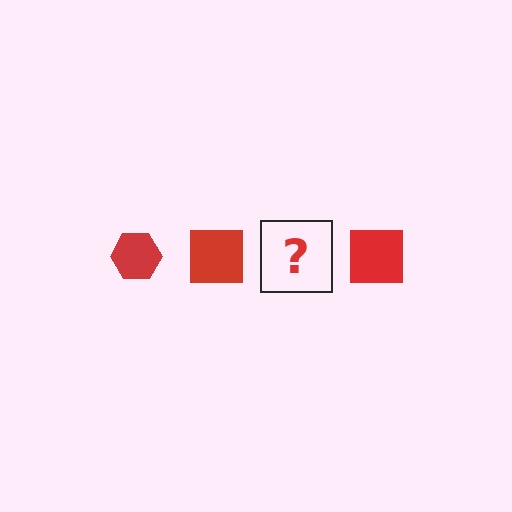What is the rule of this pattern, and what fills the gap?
The rule is that the pattern cycles through hexagon, square shapes in red. The gap should be filled with a red hexagon.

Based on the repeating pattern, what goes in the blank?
The blank should be a red hexagon.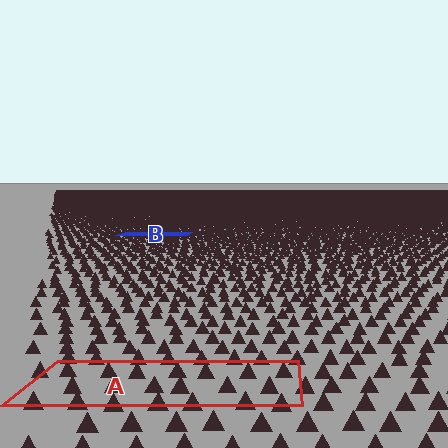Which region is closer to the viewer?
Region A is closer. The texture elements there are larger and more spread out.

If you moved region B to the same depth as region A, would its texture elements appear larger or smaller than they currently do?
They would appear larger. At a closer depth, the same texture elements are projected at a bigger on-screen size.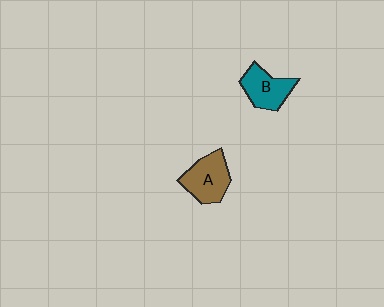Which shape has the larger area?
Shape A (brown).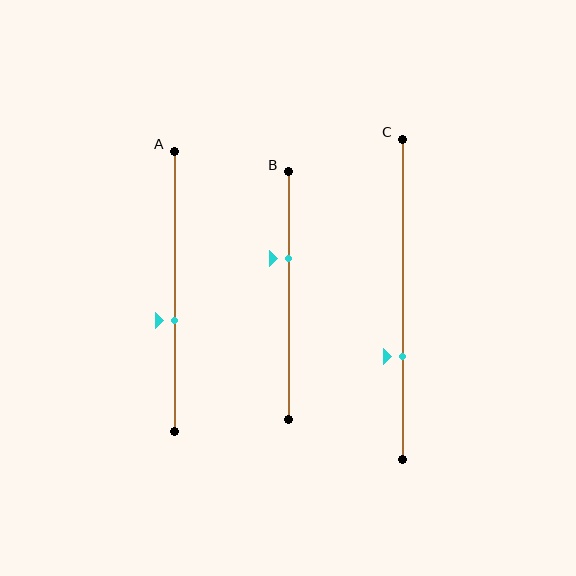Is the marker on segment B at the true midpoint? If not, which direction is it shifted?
No, the marker on segment B is shifted upward by about 15% of the segment length.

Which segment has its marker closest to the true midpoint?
Segment A has its marker closest to the true midpoint.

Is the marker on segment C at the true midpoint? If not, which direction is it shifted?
No, the marker on segment C is shifted downward by about 18% of the segment length.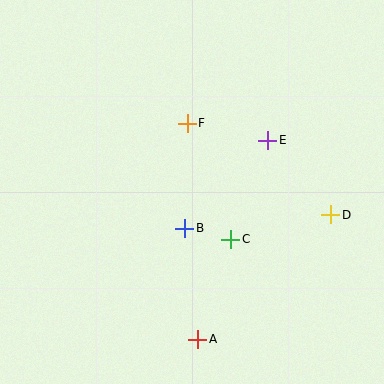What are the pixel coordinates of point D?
Point D is at (331, 215).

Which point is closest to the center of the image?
Point B at (185, 228) is closest to the center.